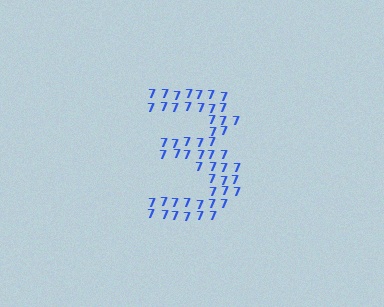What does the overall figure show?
The overall figure shows the digit 3.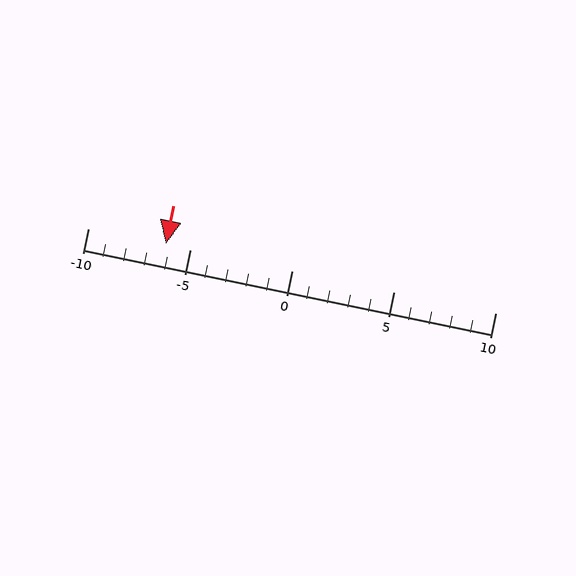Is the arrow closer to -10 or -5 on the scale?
The arrow is closer to -5.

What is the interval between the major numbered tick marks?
The major tick marks are spaced 5 units apart.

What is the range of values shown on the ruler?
The ruler shows values from -10 to 10.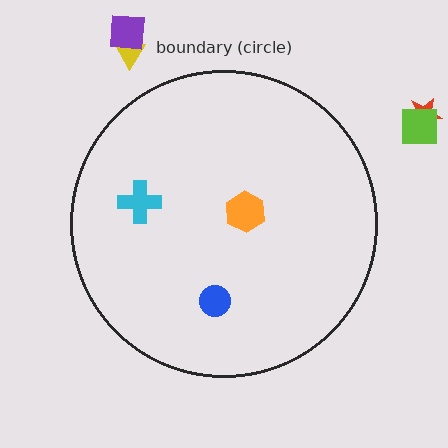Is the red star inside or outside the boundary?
Outside.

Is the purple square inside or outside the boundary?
Outside.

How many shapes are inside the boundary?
3 inside, 4 outside.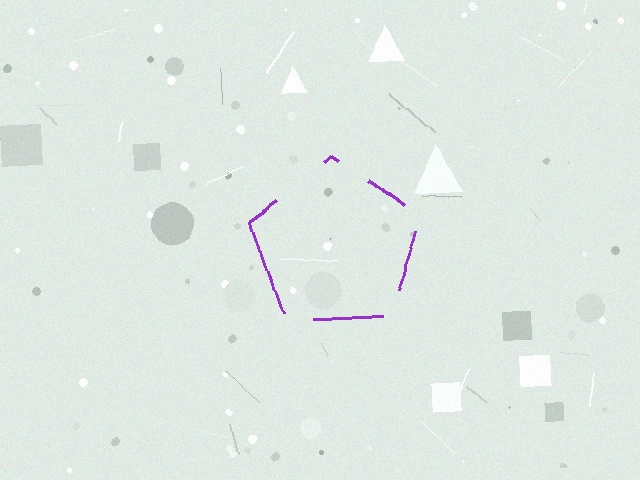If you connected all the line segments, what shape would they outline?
They would outline a pentagon.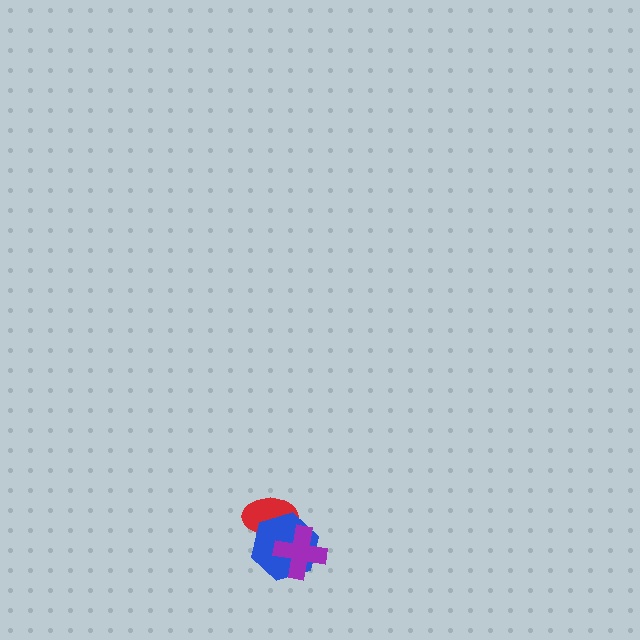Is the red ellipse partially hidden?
Yes, it is partially covered by another shape.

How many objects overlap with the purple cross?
2 objects overlap with the purple cross.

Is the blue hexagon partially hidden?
Yes, it is partially covered by another shape.